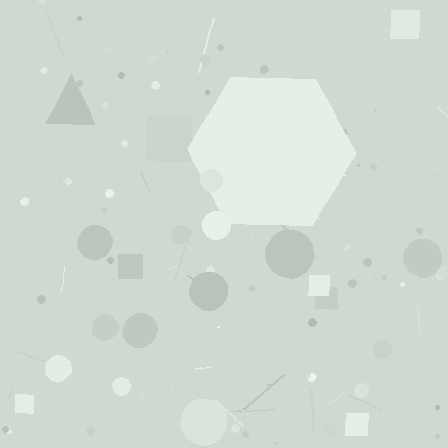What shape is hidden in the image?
A hexagon is hidden in the image.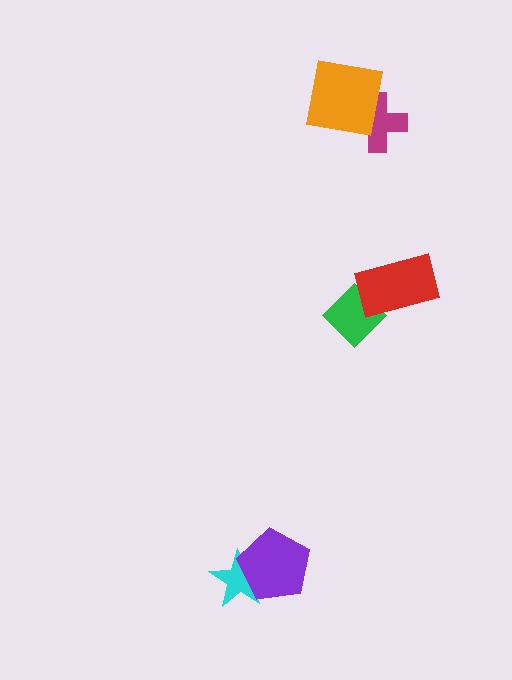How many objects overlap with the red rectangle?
1 object overlaps with the red rectangle.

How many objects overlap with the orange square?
1 object overlaps with the orange square.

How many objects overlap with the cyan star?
1 object overlaps with the cyan star.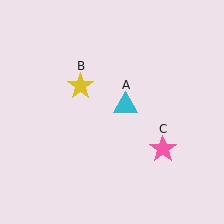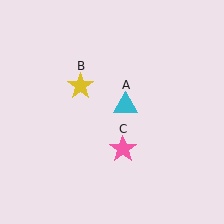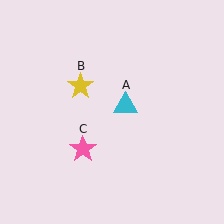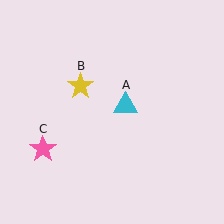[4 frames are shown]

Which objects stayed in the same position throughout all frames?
Cyan triangle (object A) and yellow star (object B) remained stationary.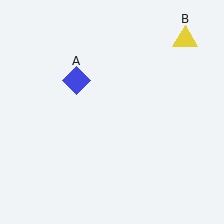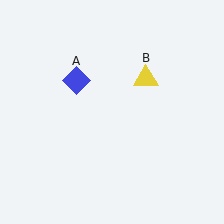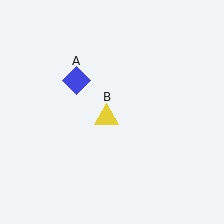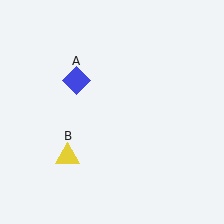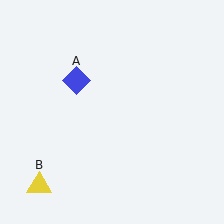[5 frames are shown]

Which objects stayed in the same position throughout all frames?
Blue diamond (object A) remained stationary.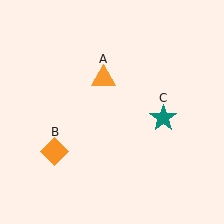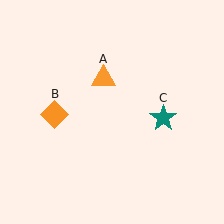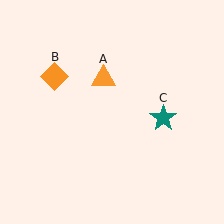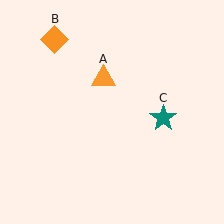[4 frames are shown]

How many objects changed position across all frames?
1 object changed position: orange diamond (object B).